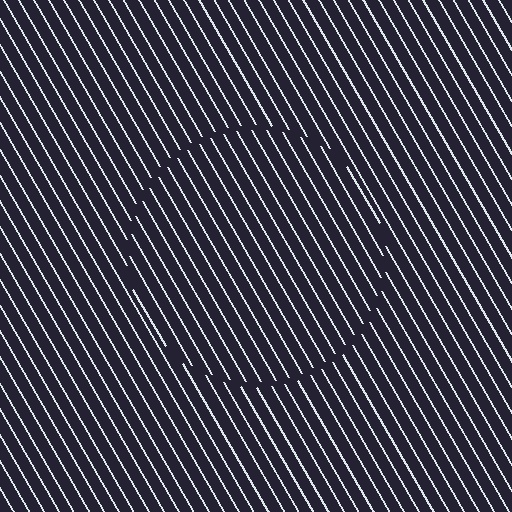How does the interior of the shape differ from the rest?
The interior of the shape contains the same grating, shifted by half a period — the contour is defined by the phase discontinuity where line-ends from the inner and outer gratings abut.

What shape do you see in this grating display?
An illusory circle. The interior of the shape contains the same grating, shifted by half a period — the contour is defined by the phase discontinuity where line-ends from the inner and outer gratings abut.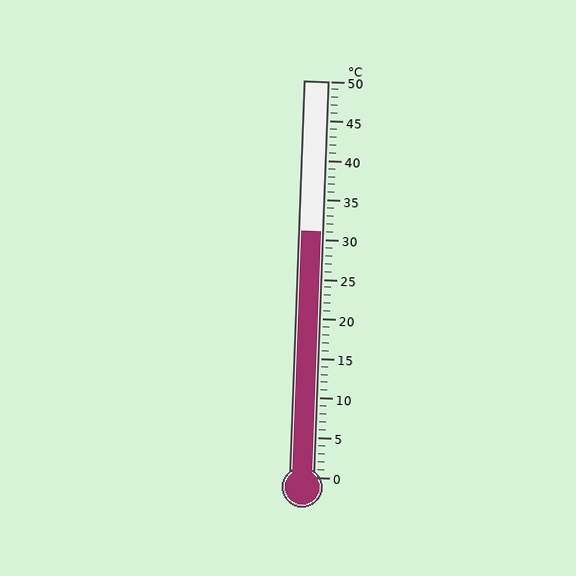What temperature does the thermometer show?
The thermometer shows approximately 31°C.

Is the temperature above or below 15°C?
The temperature is above 15°C.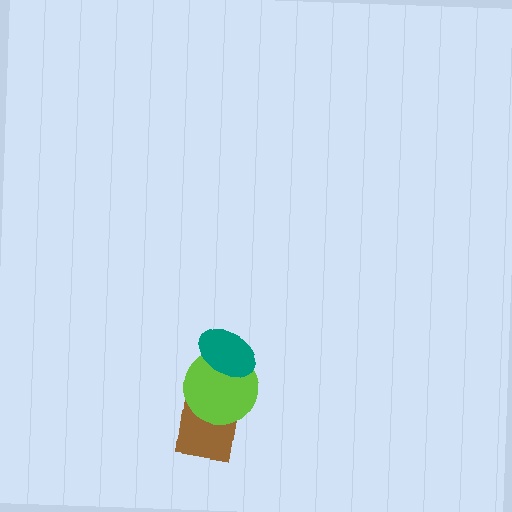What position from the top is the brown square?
The brown square is 3rd from the top.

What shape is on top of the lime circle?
The teal ellipse is on top of the lime circle.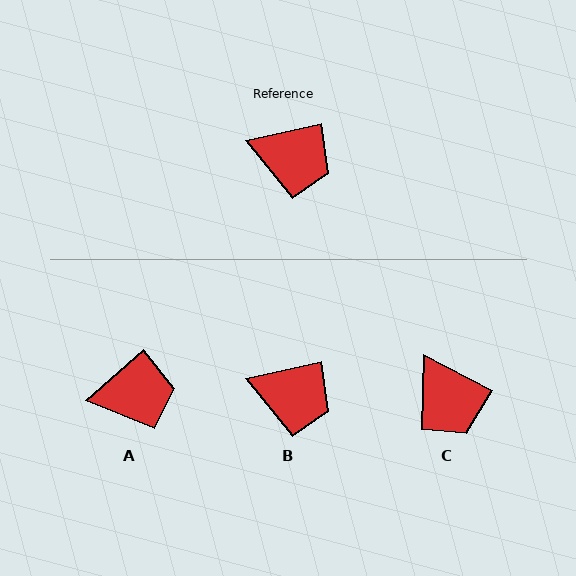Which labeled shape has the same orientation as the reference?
B.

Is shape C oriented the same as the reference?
No, it is off by about 40 degrees.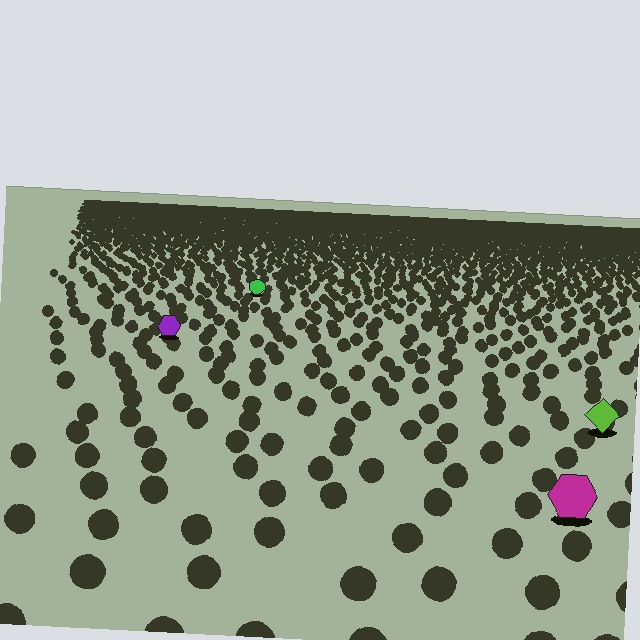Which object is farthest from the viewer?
The green circle is farthest from the viewer. It appears smaller and the ground texture around it is denser.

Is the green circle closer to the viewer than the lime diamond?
No. The lime diamond is closer — you can tell from the texture gradient: the ground texture is coarser near it.